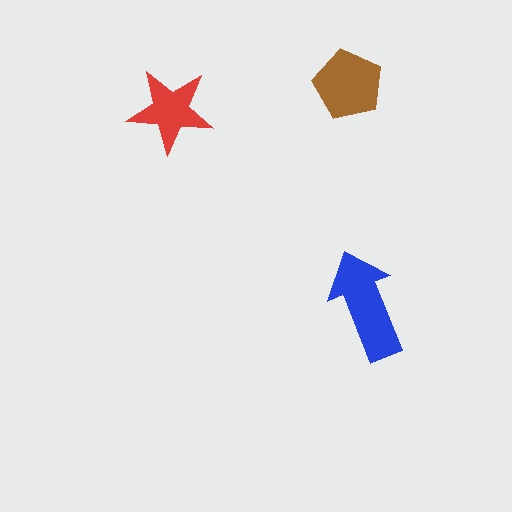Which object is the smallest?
The red star.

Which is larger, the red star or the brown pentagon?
The brown pentagon.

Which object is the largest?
The blue arrow.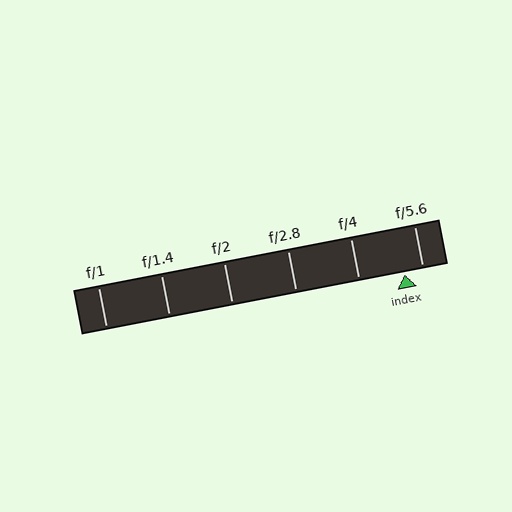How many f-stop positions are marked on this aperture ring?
There are 6 f-stop positions marked.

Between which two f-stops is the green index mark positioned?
The index mark is between f/4 and f/5.6.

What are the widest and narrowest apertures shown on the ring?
The widest aperture shown is f/1 and the narrowest is f/5.6.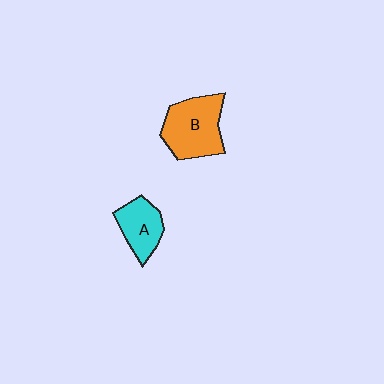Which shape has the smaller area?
Shape A (cyan).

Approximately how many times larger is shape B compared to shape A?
Approximately 1.6 times.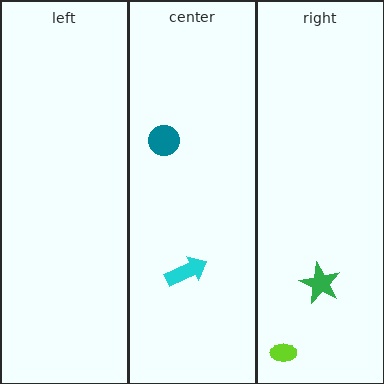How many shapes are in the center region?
2.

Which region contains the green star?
The right region.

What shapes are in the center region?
The teal circle, the cyan arrow.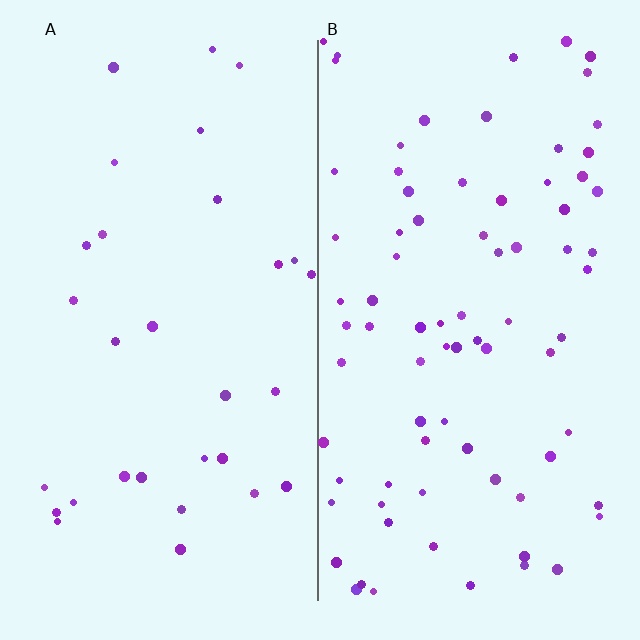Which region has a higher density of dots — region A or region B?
B (the right).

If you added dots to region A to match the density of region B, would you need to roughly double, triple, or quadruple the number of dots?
Approximately triple.